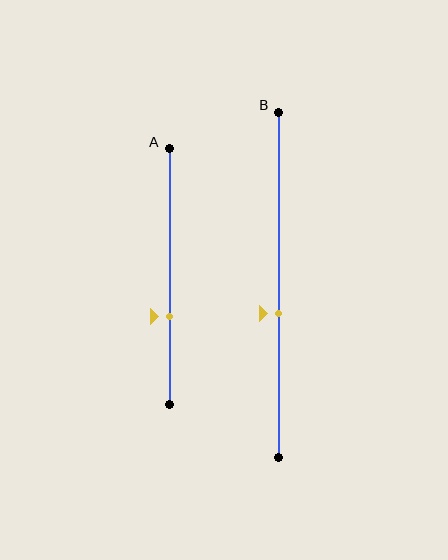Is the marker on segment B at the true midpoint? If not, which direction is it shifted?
No, the marker on segment B is shifted downward by about 8% of the segment length.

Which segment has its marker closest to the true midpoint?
Segment B has its marker closest to the true midpoint.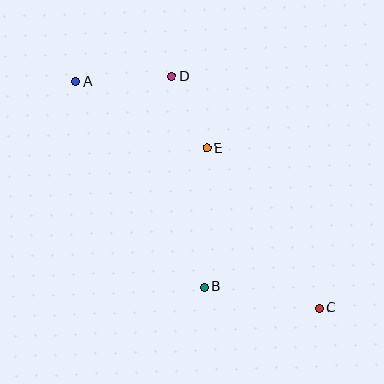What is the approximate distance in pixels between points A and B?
The distance between A and B is approximately 242 pixels.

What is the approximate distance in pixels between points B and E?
The distance between B and E is approximately 139 pixels.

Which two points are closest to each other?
Points D and E are closest to each other.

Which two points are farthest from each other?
Points A and C are farthest from each other.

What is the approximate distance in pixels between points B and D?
The distance between B and D is approximately 213 pixels.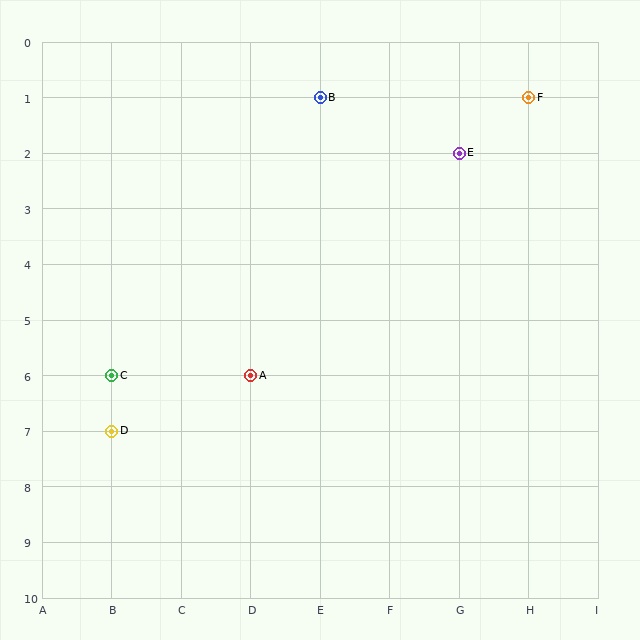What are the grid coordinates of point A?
Point A is at grid coordinates (D, 6).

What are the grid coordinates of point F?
Point F is at grid coordinates (H, 1).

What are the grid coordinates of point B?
Point B is at grid coordinates (E, 1).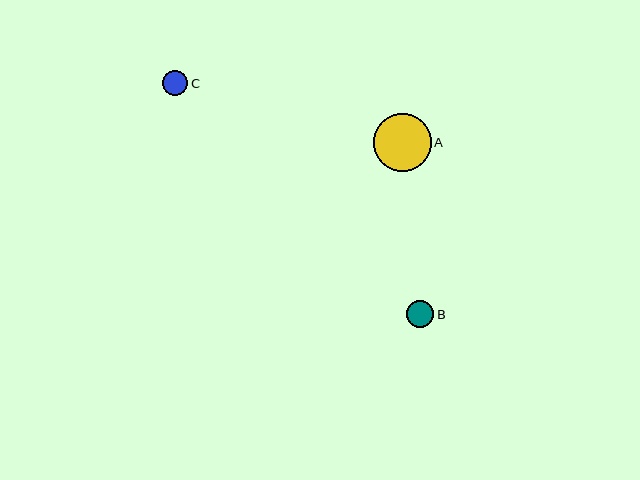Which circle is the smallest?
Circle C is the smallest with a size of approximately 26 pixels.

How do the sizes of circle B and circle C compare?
Circle B and circle C are approximately the same size.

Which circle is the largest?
Circle A is the largest with a size of approximately 58 pixels.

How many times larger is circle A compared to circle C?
Circle A is approximately 2.3 times the size of circle C.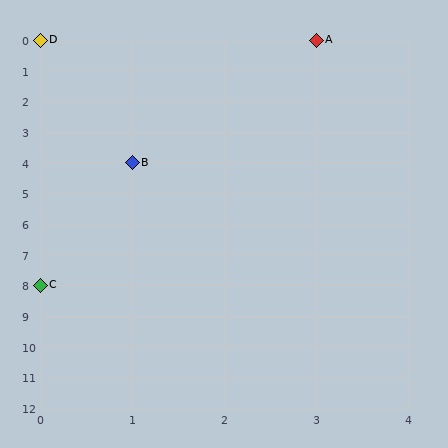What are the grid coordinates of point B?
Point B is at grid coordinates (1, 4).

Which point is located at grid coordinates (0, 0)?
Point D is at (0, 0).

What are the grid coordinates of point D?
Point D is at grid coordinates (0, 0).